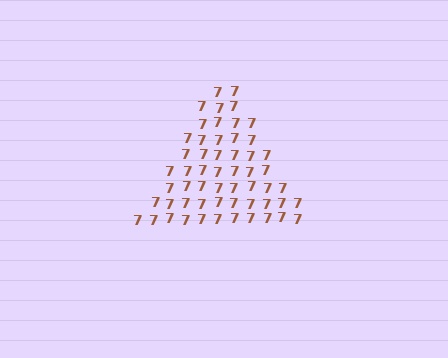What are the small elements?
The small elements are digit 7's.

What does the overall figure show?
The overall figure shows a triangle.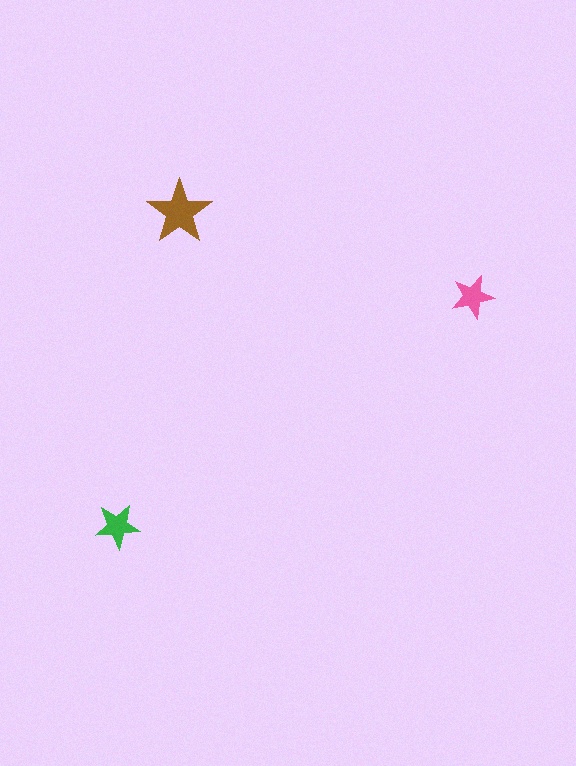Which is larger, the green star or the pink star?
The green one.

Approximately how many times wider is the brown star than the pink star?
About 1.5 times wider.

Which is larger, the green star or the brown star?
The brown one.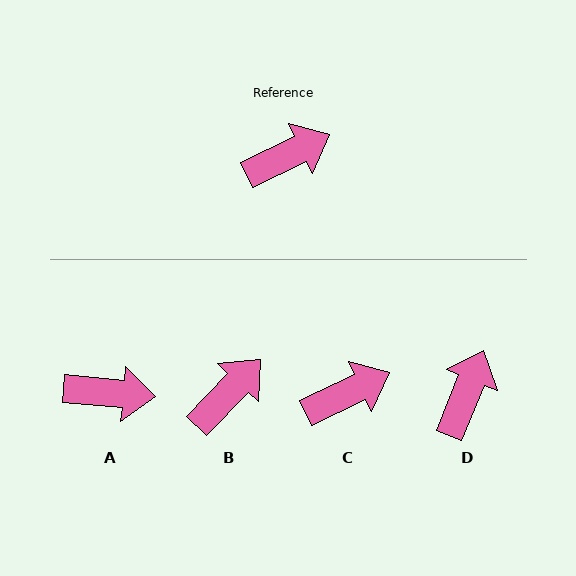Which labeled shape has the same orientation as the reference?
C.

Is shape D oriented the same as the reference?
No, it is off by about 42 degrees.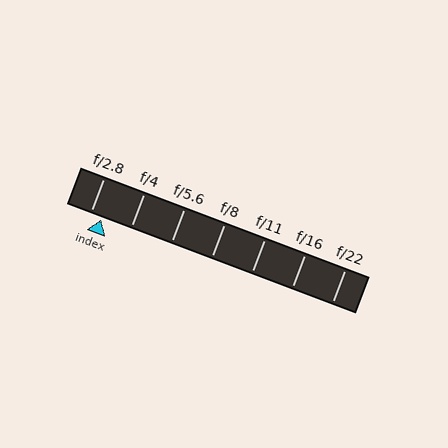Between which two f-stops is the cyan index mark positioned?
The index mark is between f/2.8 and f/4.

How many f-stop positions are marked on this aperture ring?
There are 7 f-stop positions marked.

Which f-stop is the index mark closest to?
The index mark is closest to f/2.8.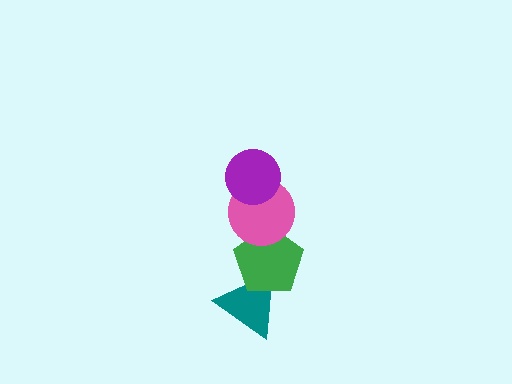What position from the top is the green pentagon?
The green pentagon is 3rd from the top.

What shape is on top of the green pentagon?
The pink circle is on top of the green pentagon.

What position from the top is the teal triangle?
The teal triangle is 4th from the top.